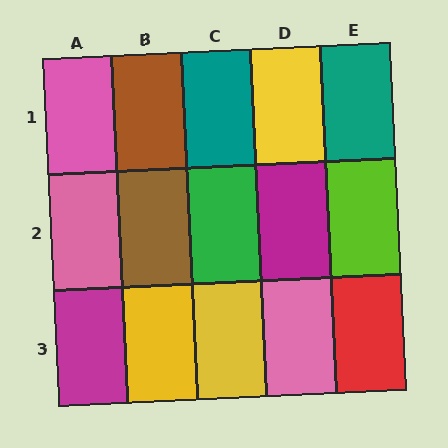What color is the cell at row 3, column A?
Magenta.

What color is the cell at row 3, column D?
Pink.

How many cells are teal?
2 cells are teal.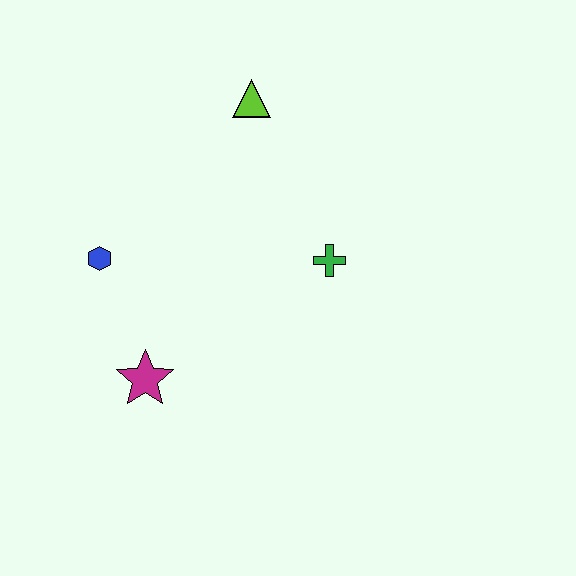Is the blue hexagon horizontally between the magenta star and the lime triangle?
No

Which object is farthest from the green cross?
The blue hexagon is farthest from the green cross.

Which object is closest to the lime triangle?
The green cross is closest to the lime triangle.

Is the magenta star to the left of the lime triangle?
Yes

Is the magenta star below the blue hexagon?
Yes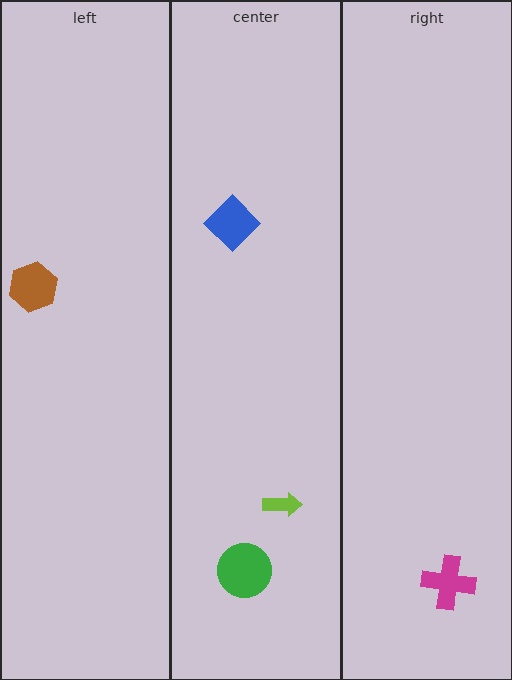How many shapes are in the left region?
1.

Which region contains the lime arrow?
The center region.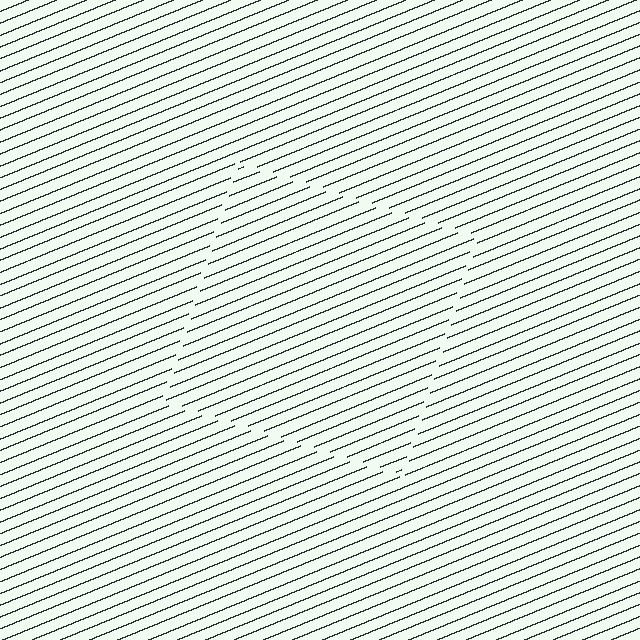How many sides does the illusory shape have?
4 sides — the line-ends trace a square.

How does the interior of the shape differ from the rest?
The interior of the shape contains the same grating, shifted by half a period — the contour is defined by the phase discontinuity where line-ends from the inner and outer gratings abut.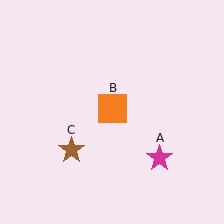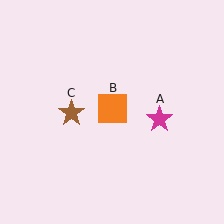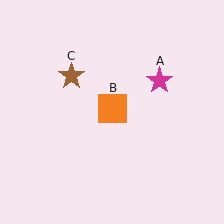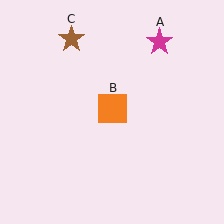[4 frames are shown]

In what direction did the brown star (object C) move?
The brown star (object C) moved up.